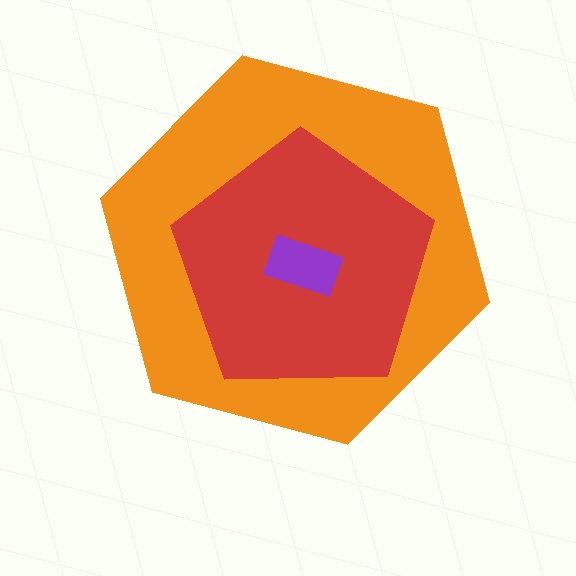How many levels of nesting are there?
3.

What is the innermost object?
The purple rectangle.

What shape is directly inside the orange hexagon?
The red pentagon.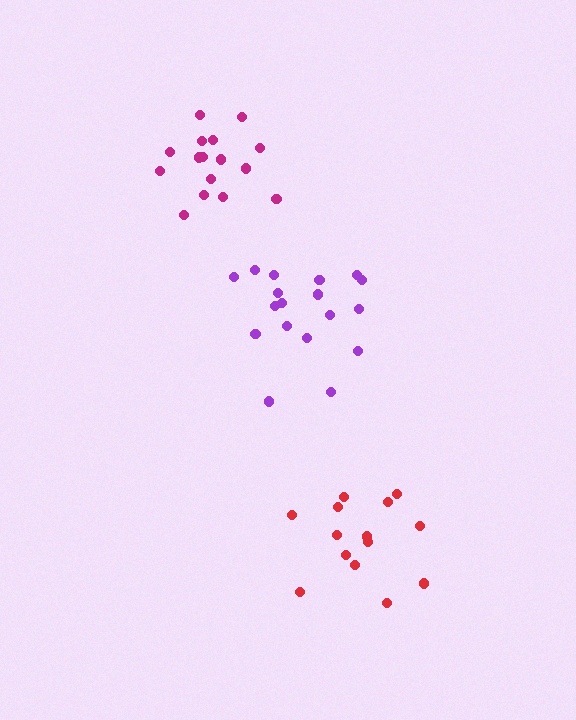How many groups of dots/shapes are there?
There are 3 groups.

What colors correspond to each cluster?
The clusters are colored: magenta, purple, red.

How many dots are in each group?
Group 1: 16 dots, Group 2: 18 dots, Group 3: 14 dots (48 total).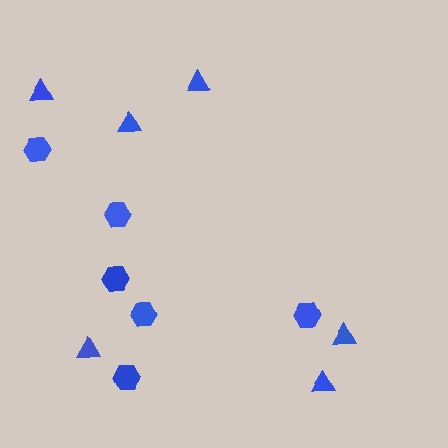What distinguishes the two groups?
There are 2 groups: one group of hexagons (6) and one group of triangles (6).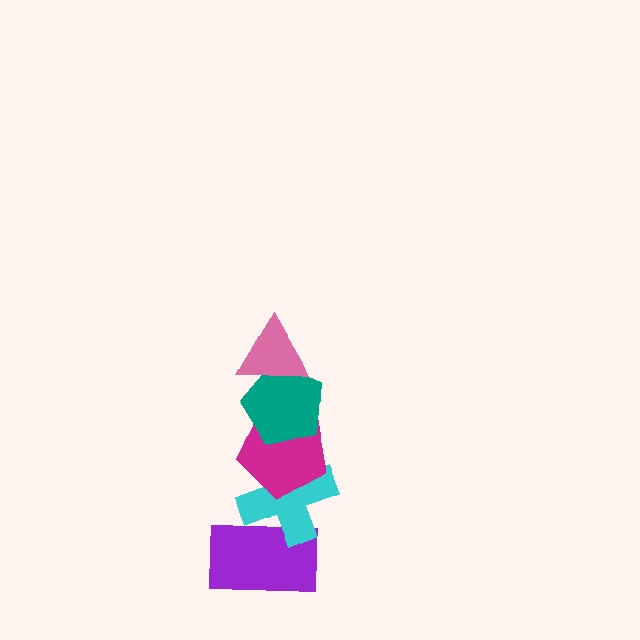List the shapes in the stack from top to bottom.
From top to bottom: the pink triangle, the teal pentagon, the magenta pentagon, the cyan cross, the purple rectangle.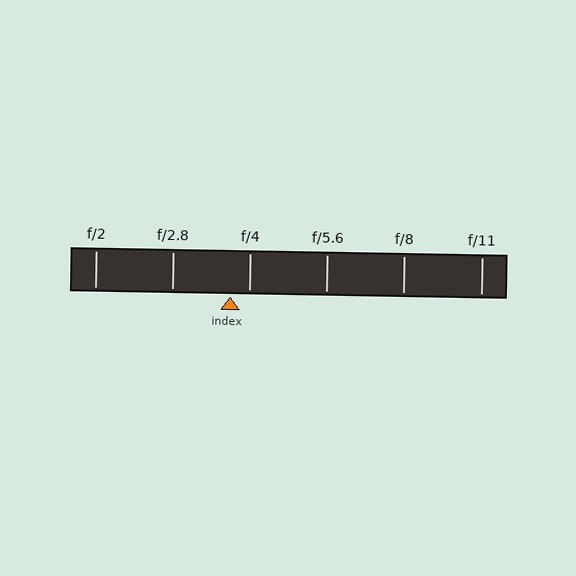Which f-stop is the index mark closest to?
The index mark is closest to f/4.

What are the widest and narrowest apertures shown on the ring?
The widest aperture shown is f/2 and the narrowest is f/11.